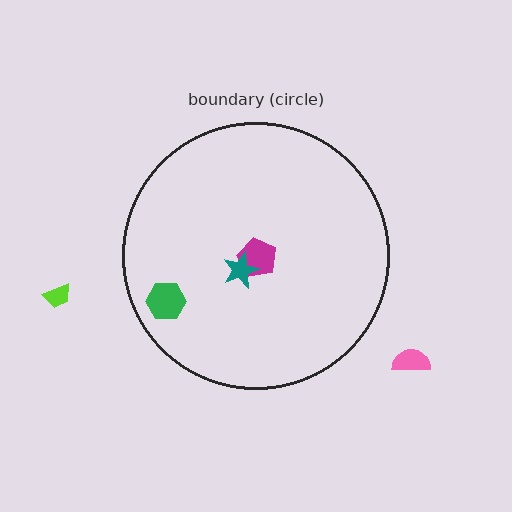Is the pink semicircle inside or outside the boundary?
Outside.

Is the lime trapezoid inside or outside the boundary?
Outside.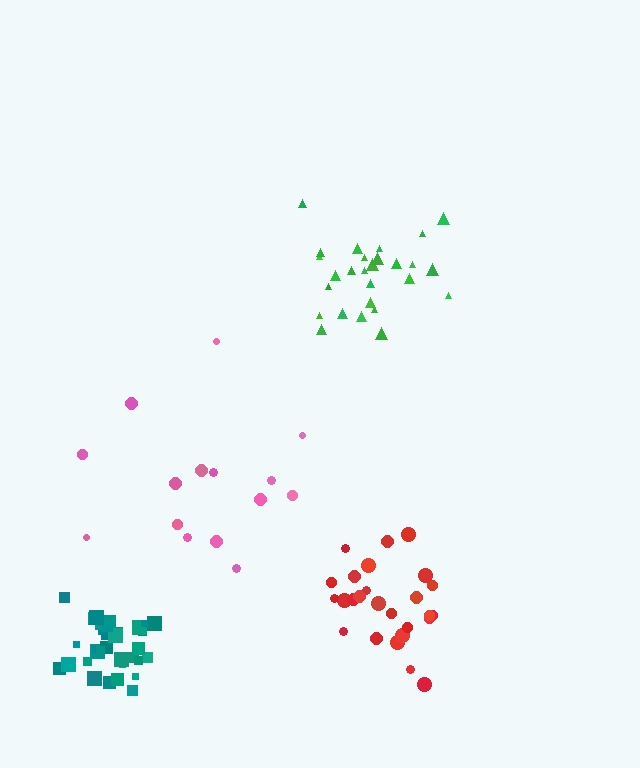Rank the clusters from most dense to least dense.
teal, green, red, pink.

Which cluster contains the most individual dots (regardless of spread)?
Teal (33).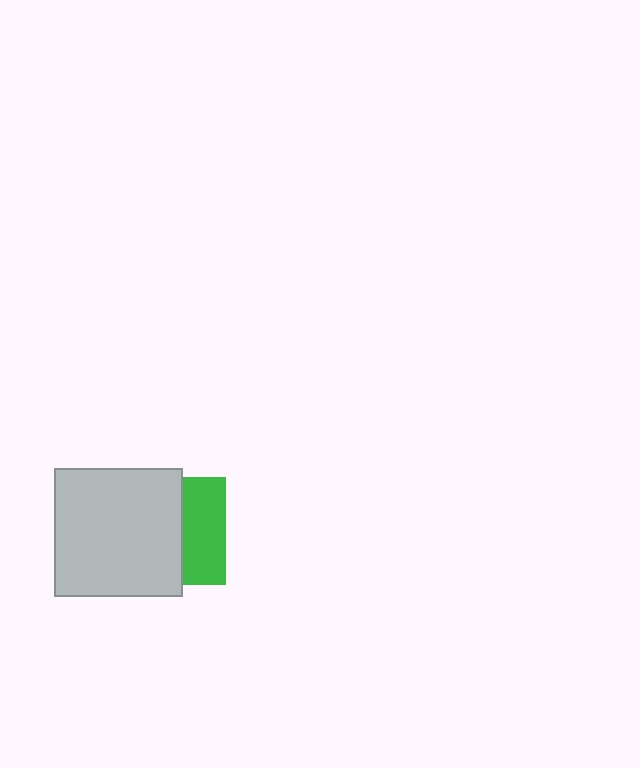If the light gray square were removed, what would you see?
You would see the complete green square.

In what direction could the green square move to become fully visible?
The green square could move right. That would shift it out from behind the light gray square entirely.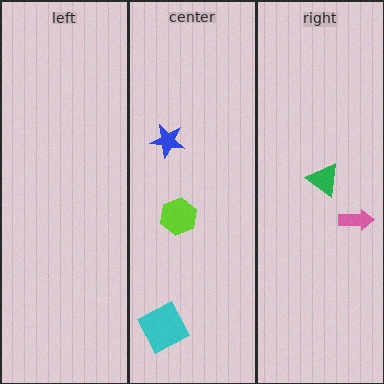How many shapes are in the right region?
2.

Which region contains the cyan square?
The center region.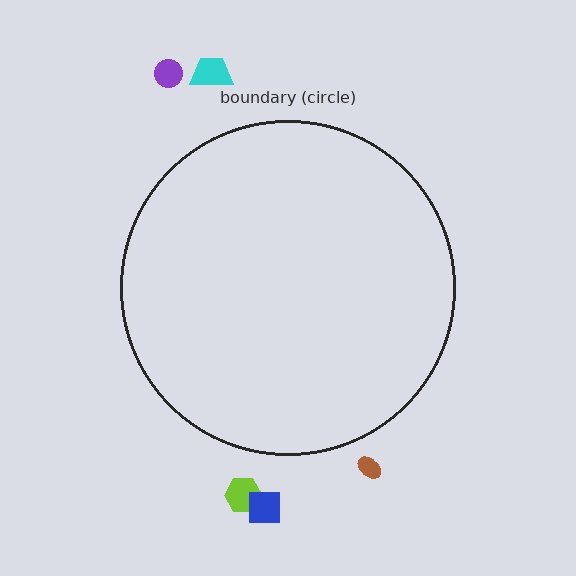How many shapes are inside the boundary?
0 inside, 5 outside.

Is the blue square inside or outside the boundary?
Outside.